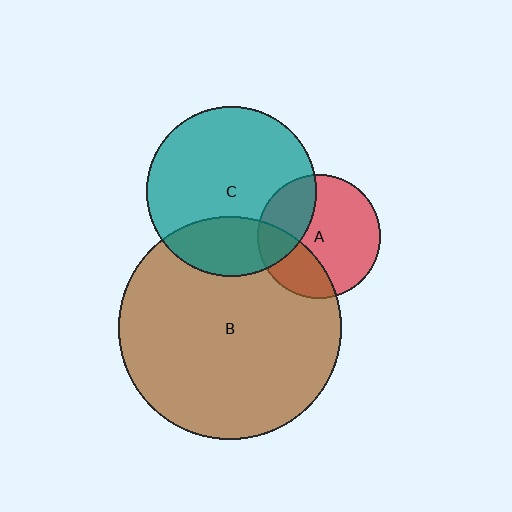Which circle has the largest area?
Circle B (brown).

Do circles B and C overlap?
Yes.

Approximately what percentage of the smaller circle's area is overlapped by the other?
Approximately 25%.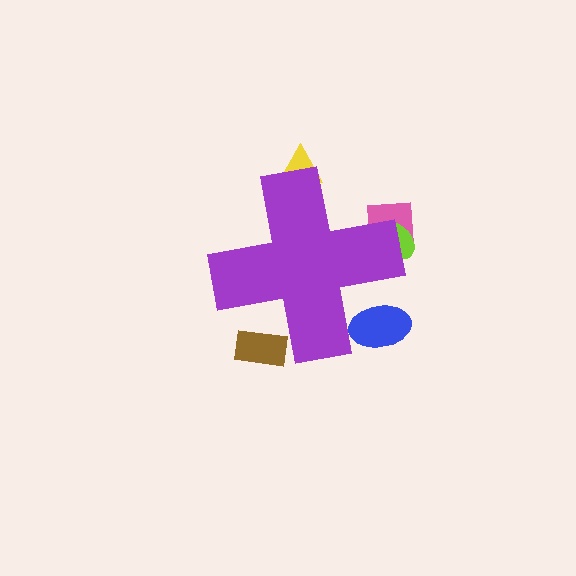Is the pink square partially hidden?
Yes, the pink square is partially hidden behind the purple cross.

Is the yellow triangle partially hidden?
Yes, the yellow triangle is partially hidden behind the purple cross.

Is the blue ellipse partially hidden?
Yes, the blue ellipse is partially hidden behind the purple cross.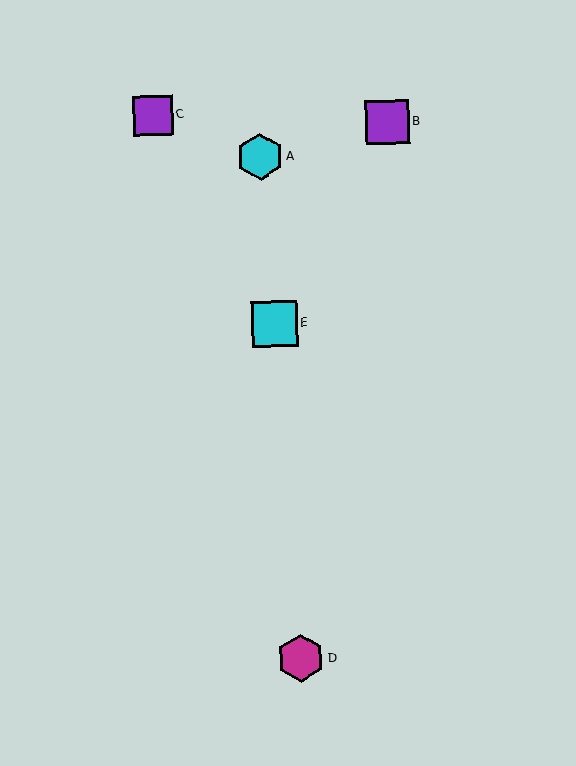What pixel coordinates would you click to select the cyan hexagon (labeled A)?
Click at (260, 157) to select the cyan hexagon A.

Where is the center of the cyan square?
The center of the cyan square is at (274, 324).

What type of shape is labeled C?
Shape C is a purple square.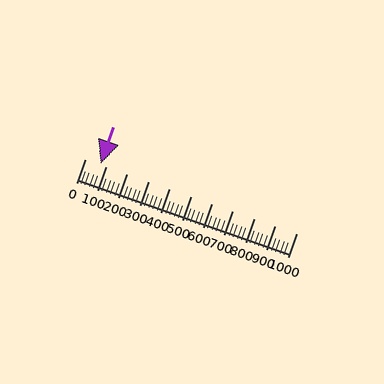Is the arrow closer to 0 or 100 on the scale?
The arrow is closer to 100.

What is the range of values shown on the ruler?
The ruler shows values from 0 to 1000.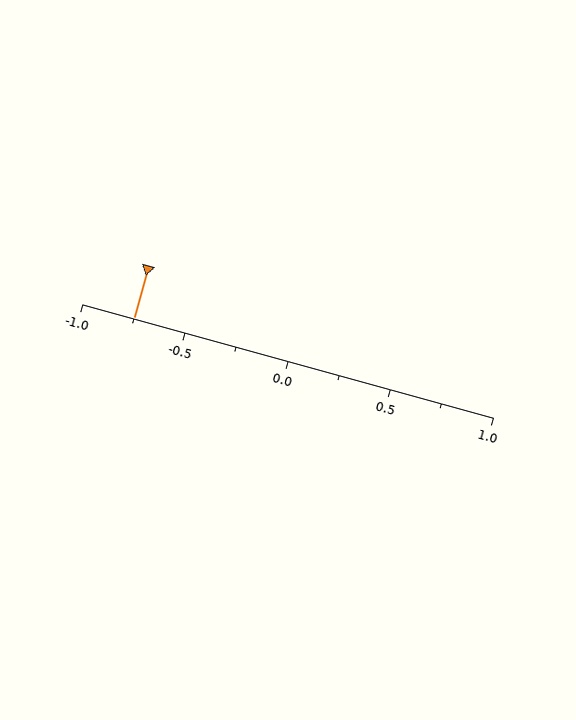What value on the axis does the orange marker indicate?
The marker indicates approximately -0.75.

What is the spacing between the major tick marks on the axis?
The major ticks are spaced 0.5 apart.